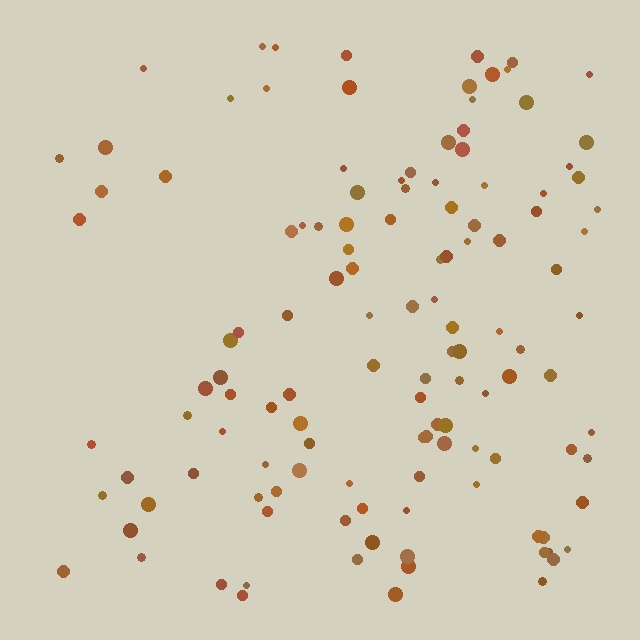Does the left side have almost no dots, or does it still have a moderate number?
Still a moderate number, just noticeably fewer than the right.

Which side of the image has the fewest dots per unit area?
The left.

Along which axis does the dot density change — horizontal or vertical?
Horizontal.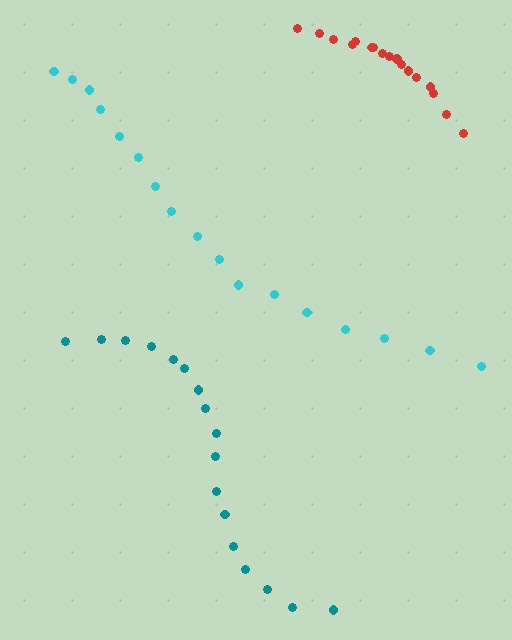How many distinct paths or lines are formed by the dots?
There are 3 distinct paths.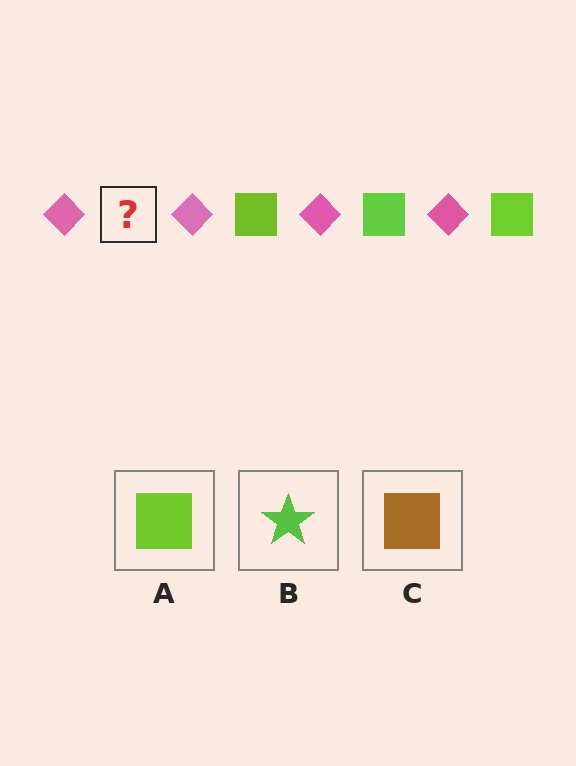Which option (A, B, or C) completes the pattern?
A.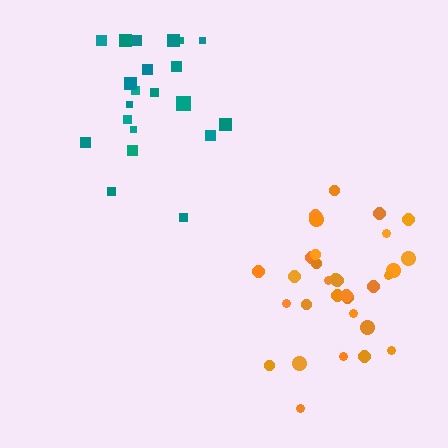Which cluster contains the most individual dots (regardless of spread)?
Orange (31).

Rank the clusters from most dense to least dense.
orange, teal.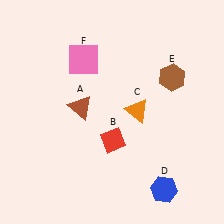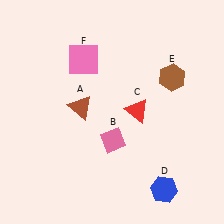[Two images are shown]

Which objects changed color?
B changed from red to pink. C changed from orange to red.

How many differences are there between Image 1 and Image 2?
There are 2 differences between the two images.